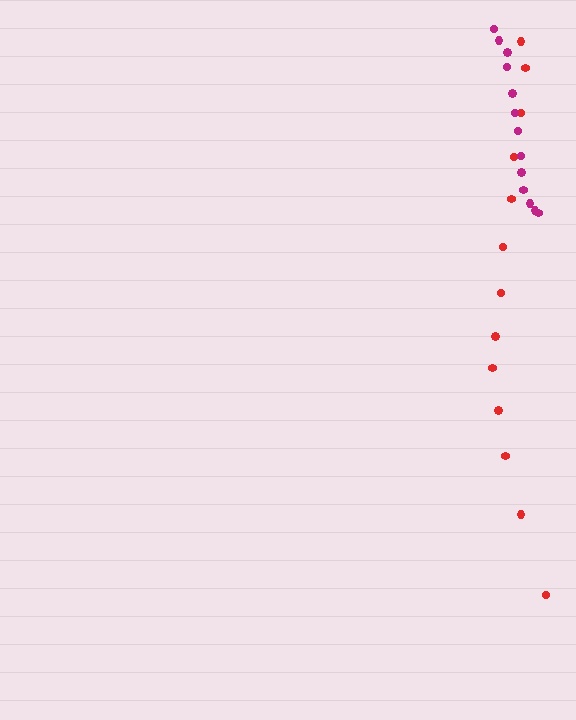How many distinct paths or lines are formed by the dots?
There are 2 distinct paths.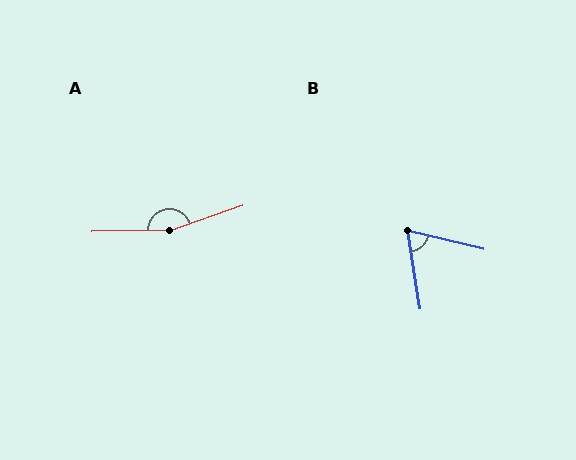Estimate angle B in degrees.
Approximately 67 degrees.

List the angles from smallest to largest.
B (67°), A (162°).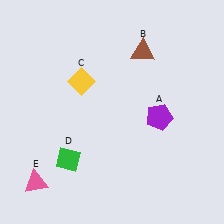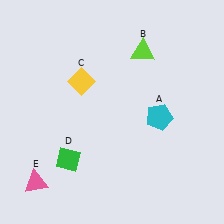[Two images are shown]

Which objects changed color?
A changed from purple to cyan. B changed from brown to lime.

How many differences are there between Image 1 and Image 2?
There are 2 differences between the two images.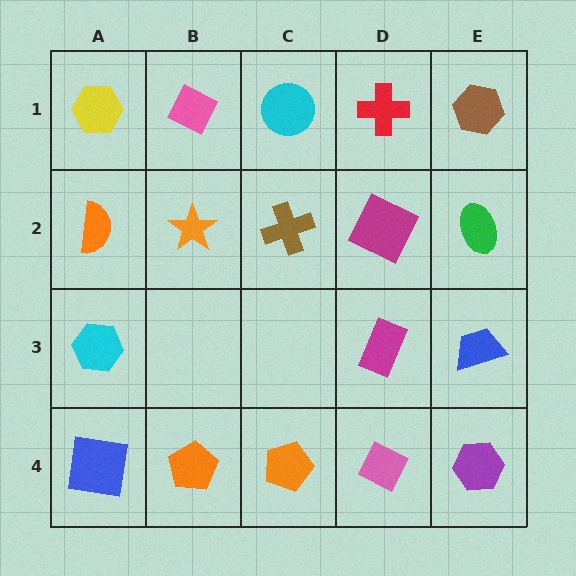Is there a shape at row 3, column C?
No, that cell is empty.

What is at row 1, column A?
A yellow hexagon.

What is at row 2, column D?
A magenta square.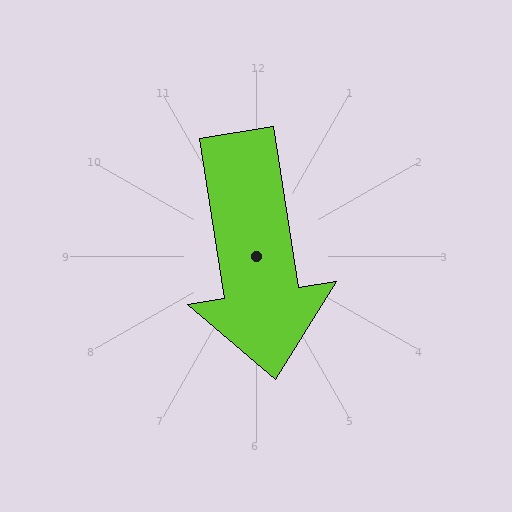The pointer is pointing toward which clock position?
Roughly 6 o'clock.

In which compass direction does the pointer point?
South.